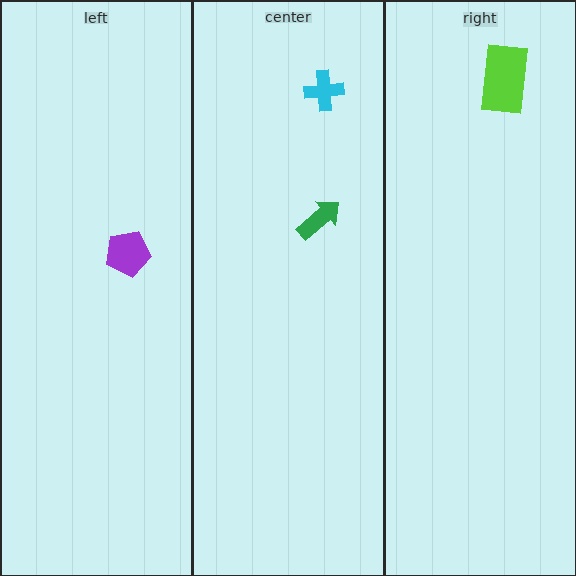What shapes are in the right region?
The lime rectangle.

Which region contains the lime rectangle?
The right region.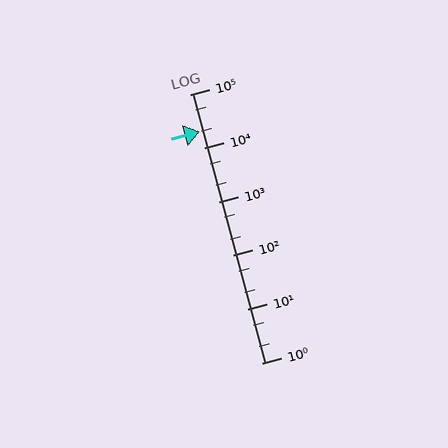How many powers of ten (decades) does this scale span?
The scale spans 5 decades, from 1 to 100000.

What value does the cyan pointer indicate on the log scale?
The pointer indicates approximately 20000.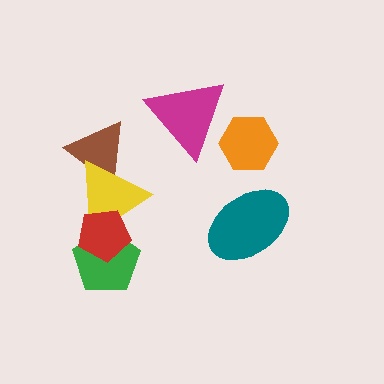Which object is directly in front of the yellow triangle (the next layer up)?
The green pentagon is directly in front of the yellow triangle.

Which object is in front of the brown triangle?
The yellow triangle is in front of the brown triangle.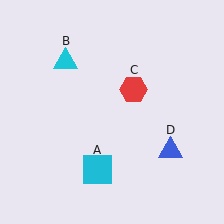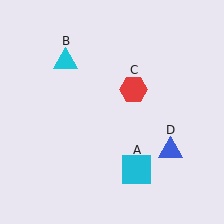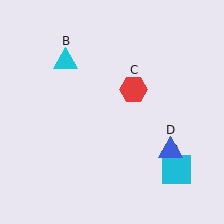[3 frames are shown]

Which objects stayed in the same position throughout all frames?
Cyan triangle (object B) and red hexagon (object C) and blue triangle (object D) remained stationary.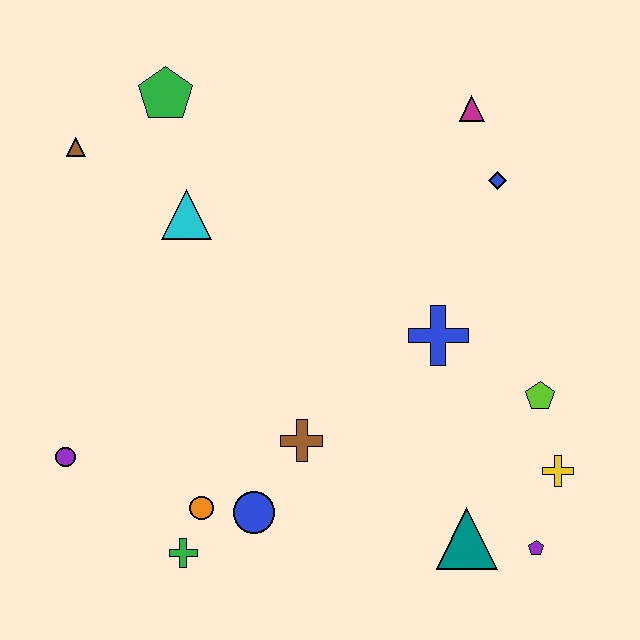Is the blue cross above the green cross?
Yes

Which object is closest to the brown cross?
The blue circle is closest to the brown cross.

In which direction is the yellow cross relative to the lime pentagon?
The yellow cross is below the lime pentagon.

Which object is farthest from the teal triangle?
The brown triangle is farthest from the teal triangle.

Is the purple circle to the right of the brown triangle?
No